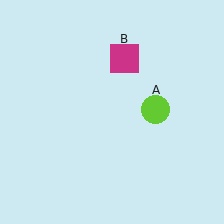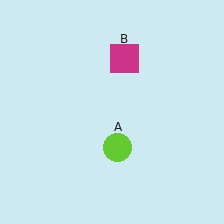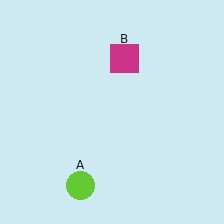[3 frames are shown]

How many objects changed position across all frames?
1 object changed position: lime circle (object A).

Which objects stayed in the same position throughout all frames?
Magenta square (object B) remained stationary.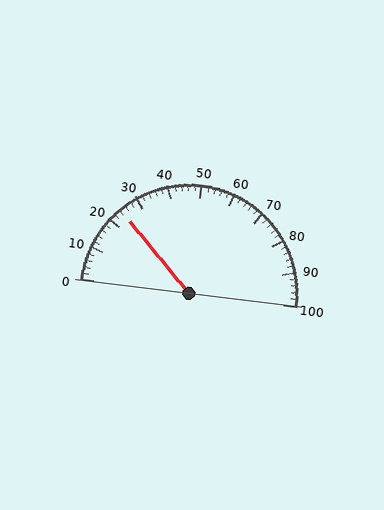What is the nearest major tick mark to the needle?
The nearest major tick mark is 20.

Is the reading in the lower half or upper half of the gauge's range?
The reading is in the lower half of the range (0 to 100).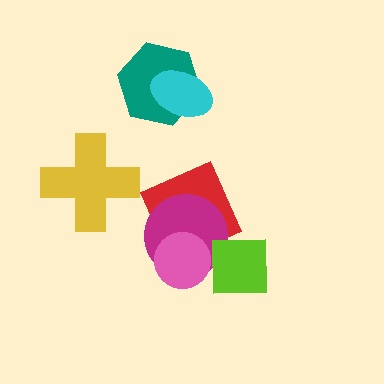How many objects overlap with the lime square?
0 objects overlap with the lime square.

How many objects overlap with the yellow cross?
0 objects overlap with the yellow cross.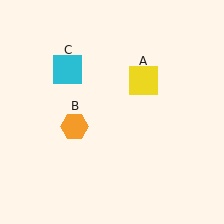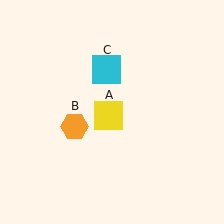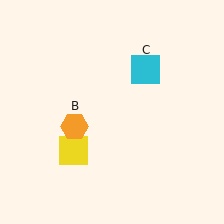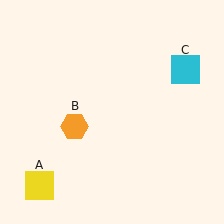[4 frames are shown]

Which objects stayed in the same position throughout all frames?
Orange hexagon (object B) remained stationary.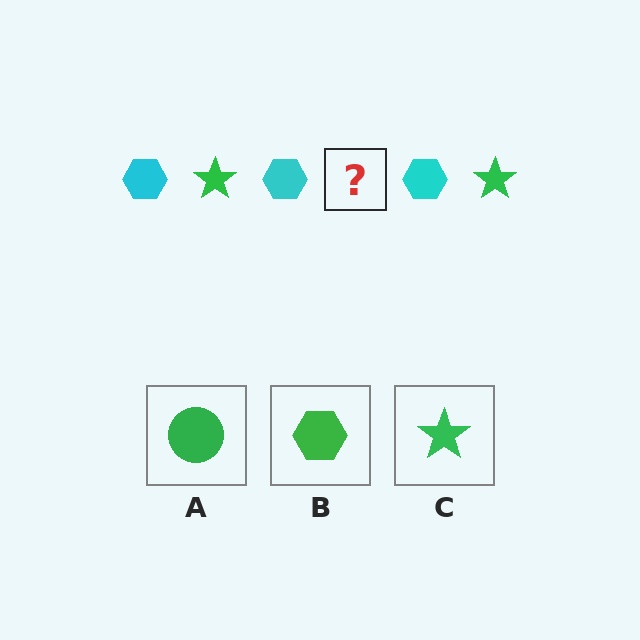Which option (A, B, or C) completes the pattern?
C.